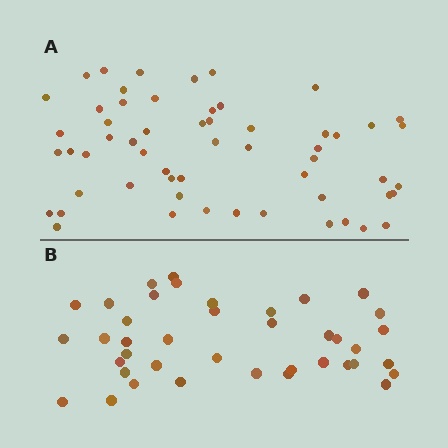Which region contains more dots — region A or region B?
Region A (the top region) has more dots.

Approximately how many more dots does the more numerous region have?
Region A has approximately 15 more dots than region B.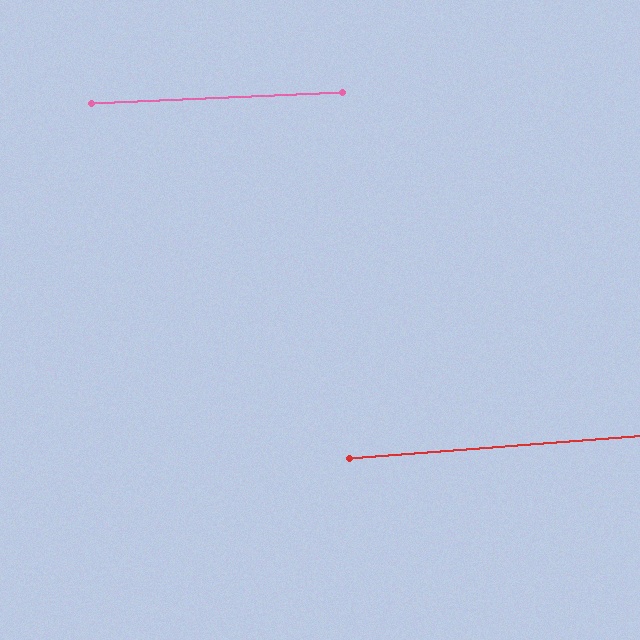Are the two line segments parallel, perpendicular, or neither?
Parallel — their directions differ by only 2.0°.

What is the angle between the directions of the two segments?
Approximately 2 degrees.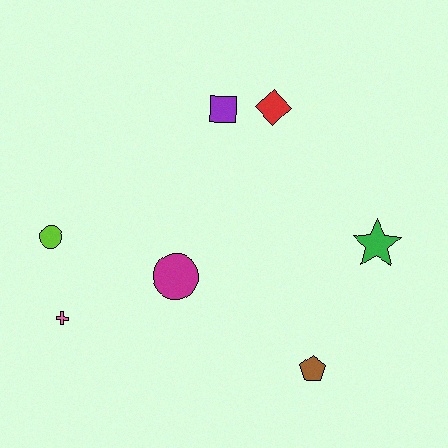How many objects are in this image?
There are 7 objects.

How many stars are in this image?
There is 1 star.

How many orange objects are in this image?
There are no orange objects.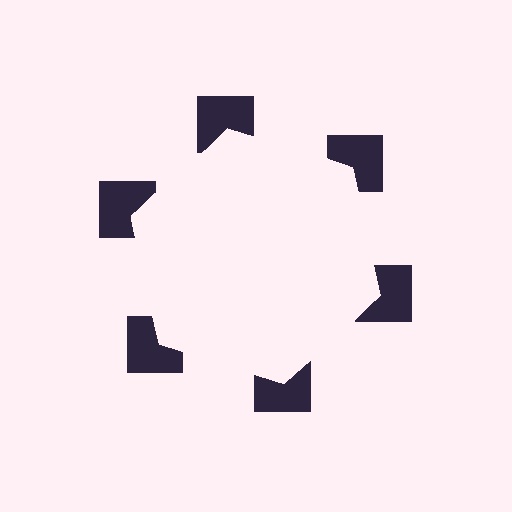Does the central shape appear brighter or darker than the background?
It typically appears slightly brighter than the background, even though no actual brightness change is drawn.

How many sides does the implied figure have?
6 sides.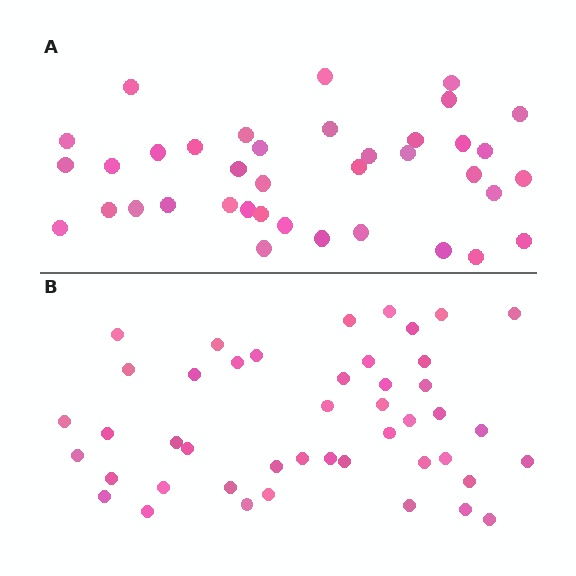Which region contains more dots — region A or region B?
Region B (the bottom region) has more dots.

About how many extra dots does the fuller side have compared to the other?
Region B has roughly 8 or so more dots than region A.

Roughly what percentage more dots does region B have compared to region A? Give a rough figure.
About 20% more.